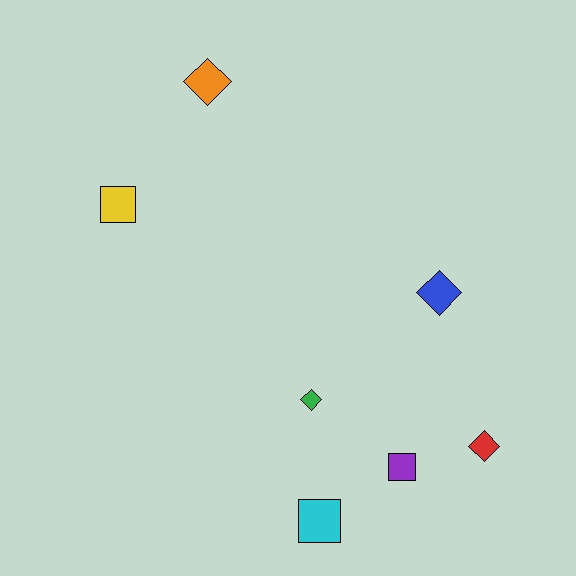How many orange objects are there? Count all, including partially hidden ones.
There is 1 orange object.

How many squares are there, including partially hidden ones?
There are 3 squares.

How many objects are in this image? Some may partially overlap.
There are 7 objects.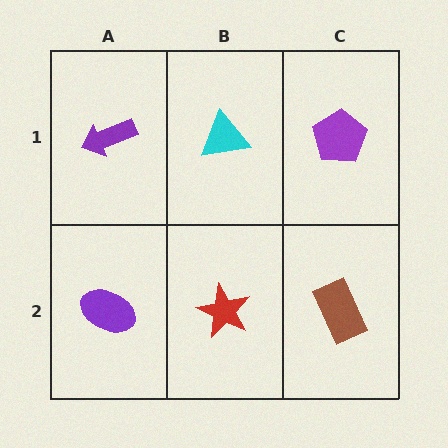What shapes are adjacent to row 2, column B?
A cyan triangle (row 1, column B), a purple ellipse (row 2, column A), a brown rectangle (row 2, column C).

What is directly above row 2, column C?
A purple pentagon.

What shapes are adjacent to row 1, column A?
A purple ellipse (row 2, column A), a cyan triangle (row 1, column B).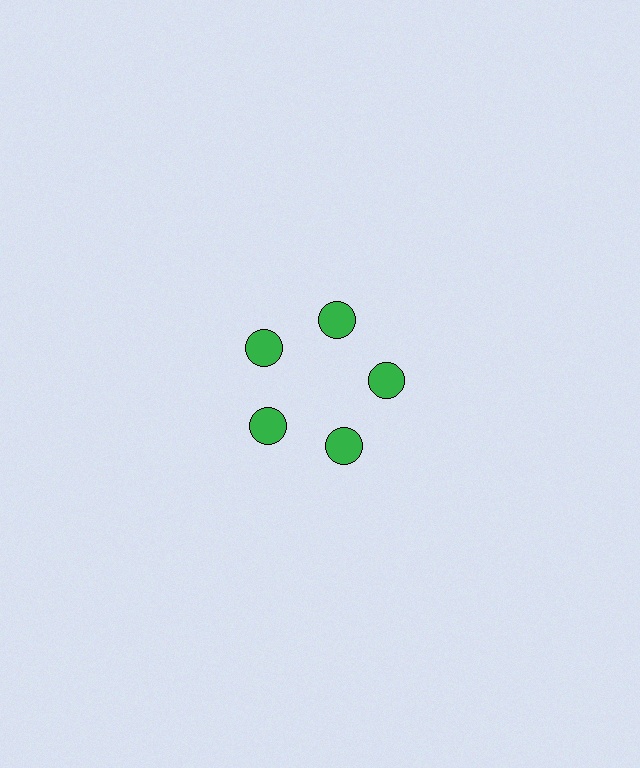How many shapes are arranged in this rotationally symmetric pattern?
There are 5 shapes, arranged in 5 groups of 1.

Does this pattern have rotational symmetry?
Yes, this pattern has 5-fold rotational symmetry. It looks the same after rotating 72 degrees around the center.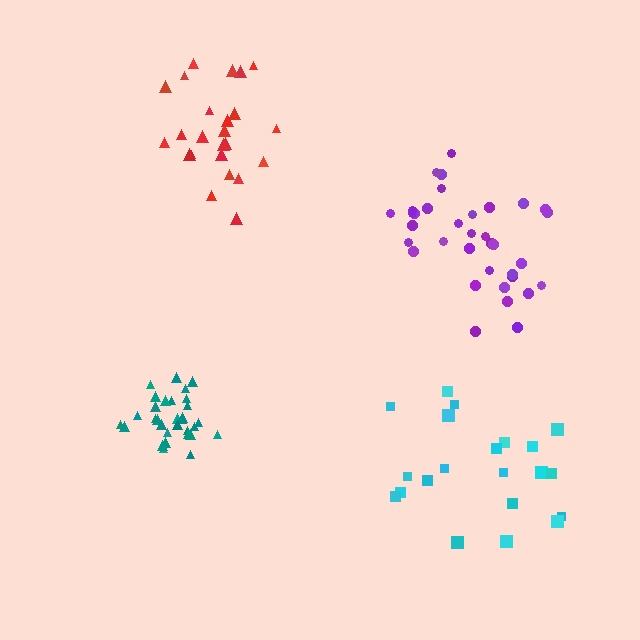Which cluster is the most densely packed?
Teal.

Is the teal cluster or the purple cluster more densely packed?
Teal.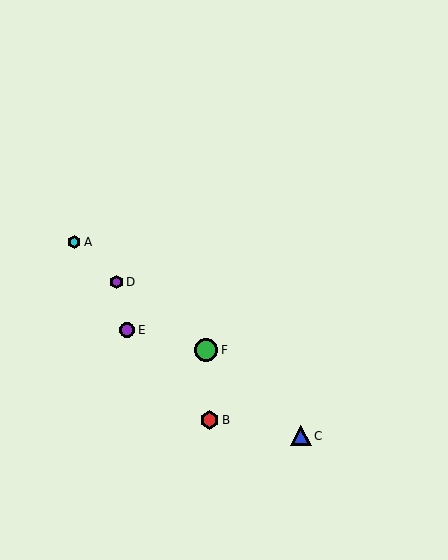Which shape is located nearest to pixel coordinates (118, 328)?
The purple circle (labeled E) at (127, 330) is nearest to that location.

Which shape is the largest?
The green circle (labeled F) is the largest.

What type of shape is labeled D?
Shape D is a purple hexagon.